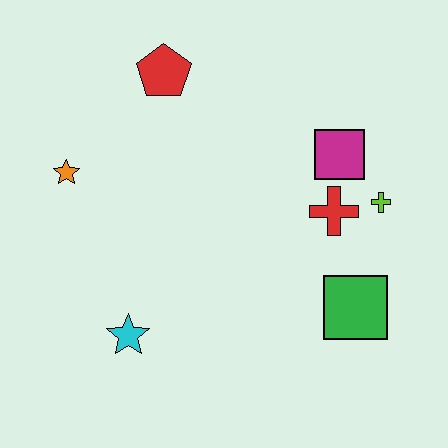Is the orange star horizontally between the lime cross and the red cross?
No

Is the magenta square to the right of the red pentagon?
Yes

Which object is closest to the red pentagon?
The orange star is closest to the red pentagon.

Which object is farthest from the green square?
The orange star is farthest from the green square.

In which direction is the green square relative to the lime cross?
The green square is below the lime cross.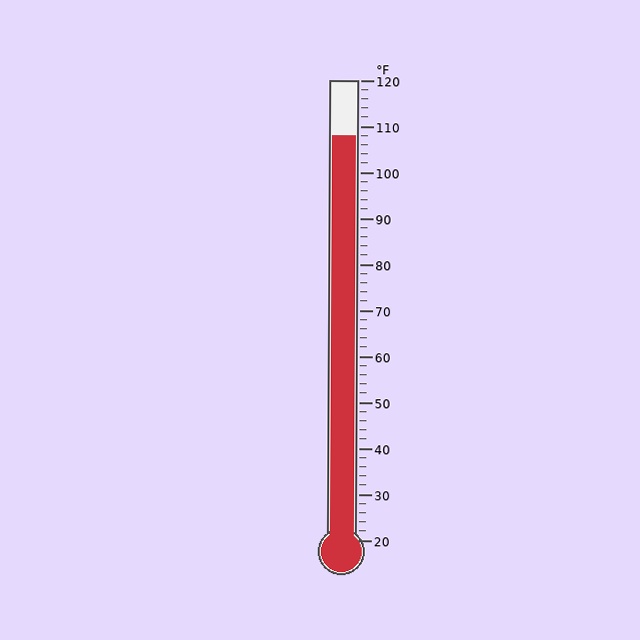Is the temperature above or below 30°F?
The temperature is above 30°F.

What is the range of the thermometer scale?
The thermometer scale ranges from 20°F to 120°F.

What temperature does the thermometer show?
The thermometer shows approximately 108°F.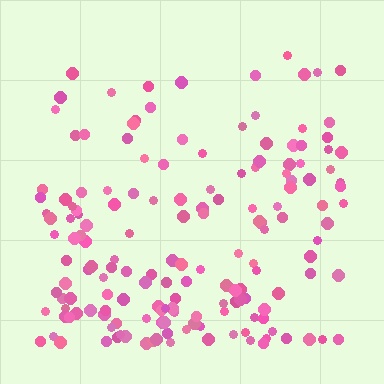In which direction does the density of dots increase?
From top to bottom, with the bottom side densest.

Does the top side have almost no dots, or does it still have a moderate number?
Still a moderate number, just noticeably fewer than the bottom.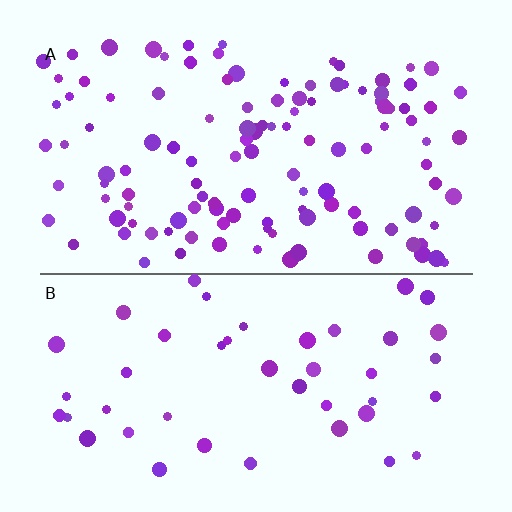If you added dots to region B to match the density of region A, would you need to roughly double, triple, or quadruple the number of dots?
Approximately triple.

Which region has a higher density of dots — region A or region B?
A (the top).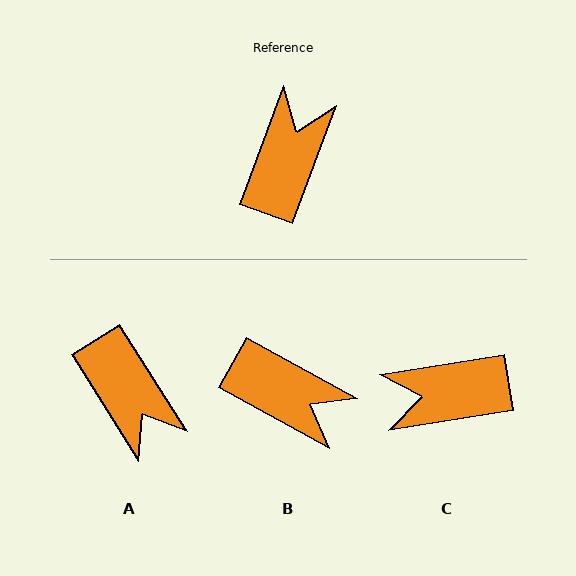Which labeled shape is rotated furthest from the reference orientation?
A, about 128 degrees away.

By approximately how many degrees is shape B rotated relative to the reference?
Approximately 98 degrees clockwise.